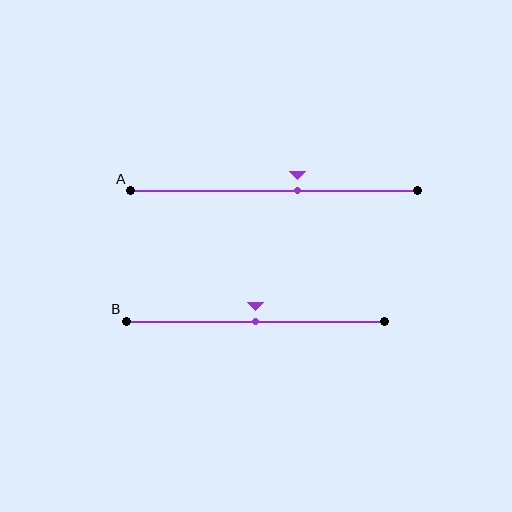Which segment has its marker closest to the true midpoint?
Segment B has its marker closest to the true midpoint.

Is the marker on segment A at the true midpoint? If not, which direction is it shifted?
No, the marker on segment A is shifted to the right by about 8% of the segment length.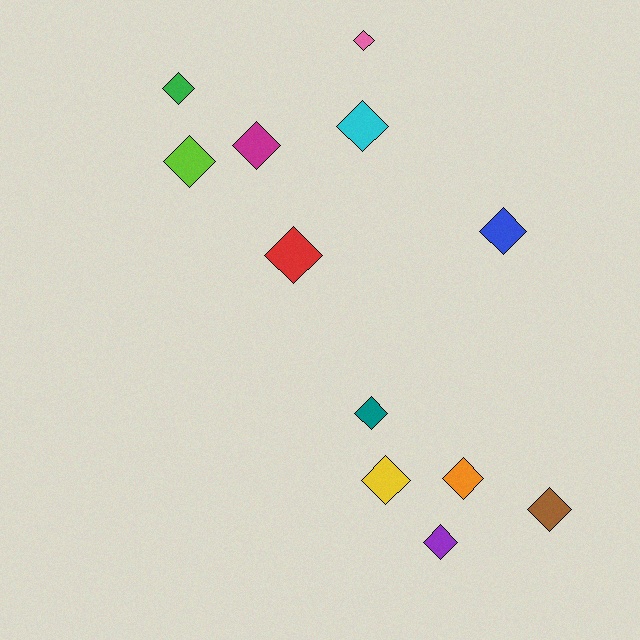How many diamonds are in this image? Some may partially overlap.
There are 12 diamonds.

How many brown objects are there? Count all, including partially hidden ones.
There is 1 brown object.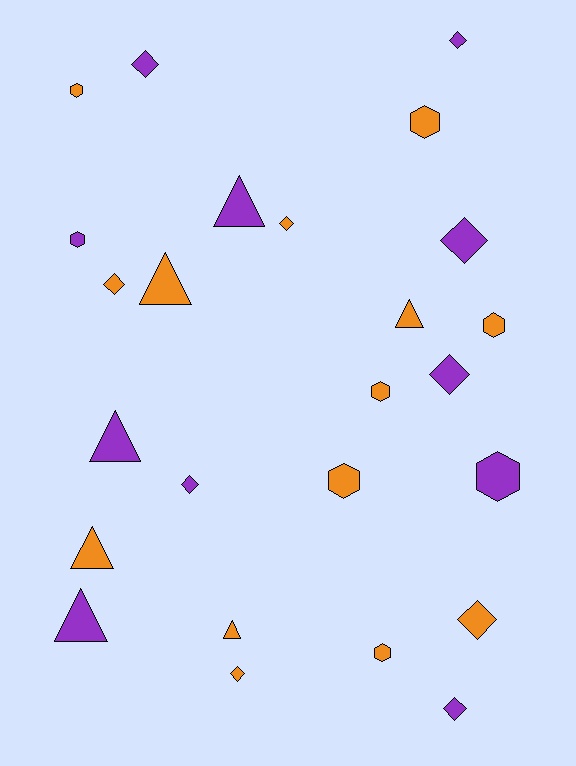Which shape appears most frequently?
Diamond, with 10 objects.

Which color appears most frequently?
Orange, with 14 objects.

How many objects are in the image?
There are 25 objects.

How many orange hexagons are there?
There are 6 orange hexagons.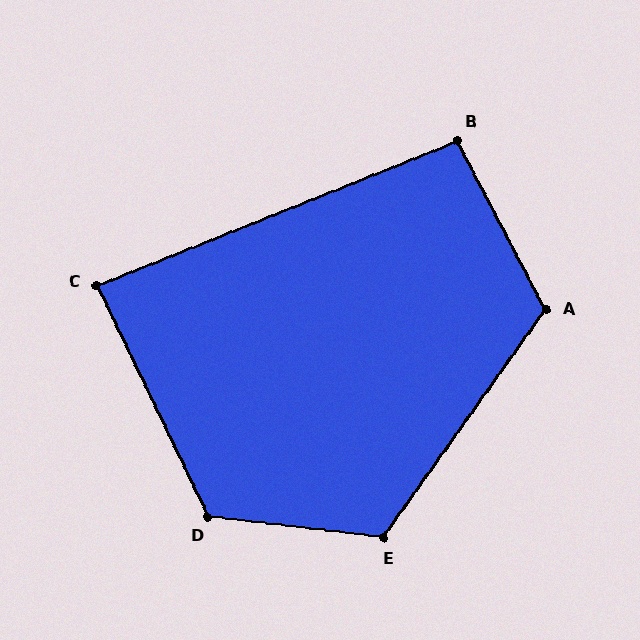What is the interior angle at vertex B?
Approximately 96 degrees (obtuse).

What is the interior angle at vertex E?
Approximately 119 degrees (obtuse).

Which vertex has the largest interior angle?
D, at approximately 122 degrees.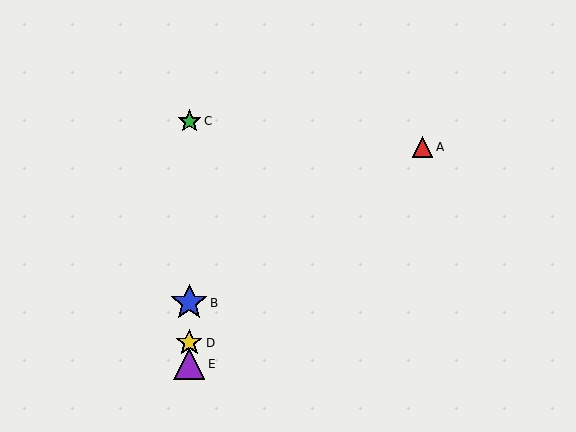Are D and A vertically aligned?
No, D is at x≈189 and A is at x≈422.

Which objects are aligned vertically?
Objects B, C, D, E are aligned vertically.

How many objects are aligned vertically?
4 objects (B, C, D, E) are aligned vertically.